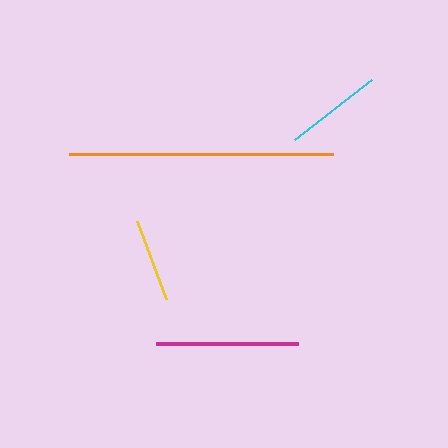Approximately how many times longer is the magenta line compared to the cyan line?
The magenta line is approximately 1.5 times the length of the cyan line.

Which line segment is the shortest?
The yellow line is the shortest at approximately 84 pixels.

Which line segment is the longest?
The orange line is the longest at approximately 263 pixels.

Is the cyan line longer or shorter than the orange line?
The orange line is longer than the cyan line.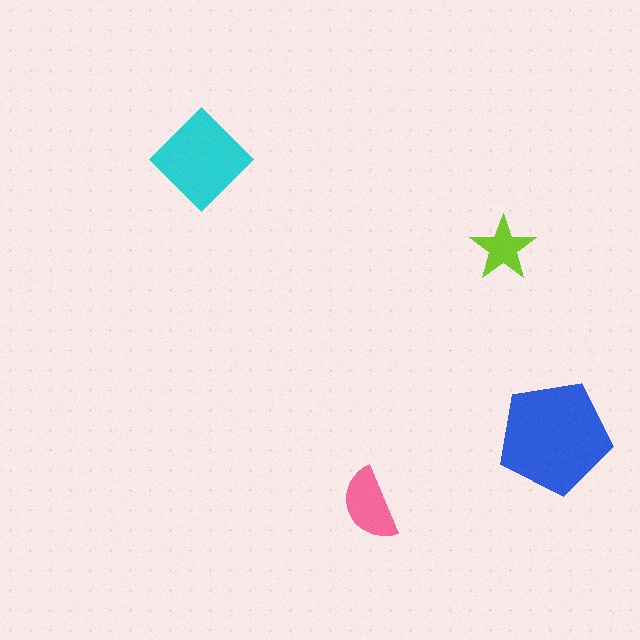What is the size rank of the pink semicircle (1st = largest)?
3rd.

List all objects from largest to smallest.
The blue pentagon, the cyan diamond, the pink semicircle, the lime star.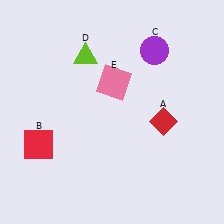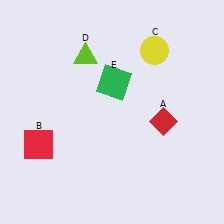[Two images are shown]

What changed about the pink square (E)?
In Image 1, E is pink. In Image 2, it changed to green.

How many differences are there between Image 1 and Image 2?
There are 2 differences between the two images.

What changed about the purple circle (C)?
In Image 1, C is purple. In Image 2, it changed to yellow.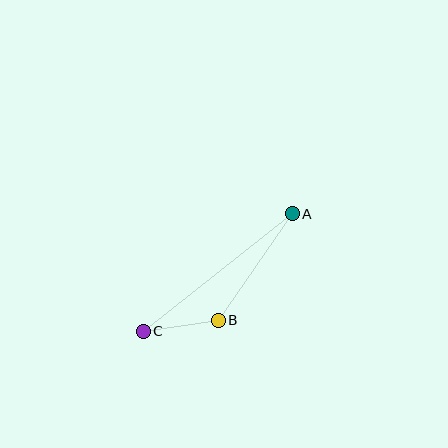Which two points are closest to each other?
Points B and C are closest to each other.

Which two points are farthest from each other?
Points A and C are farthest from each other.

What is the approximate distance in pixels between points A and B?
The distance between A and B is approximately 130 pixels.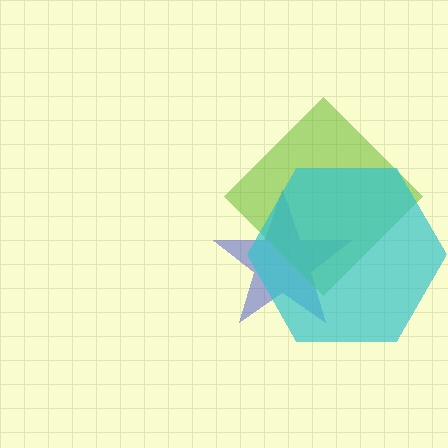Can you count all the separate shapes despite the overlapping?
Yes, there are 3 separate shapes.